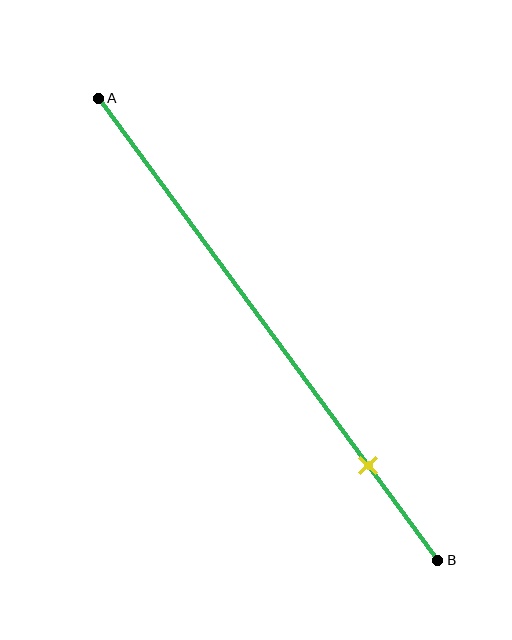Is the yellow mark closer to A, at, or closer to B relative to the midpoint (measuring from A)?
The yellow mark is closer to point B than the midpoint of segment AB.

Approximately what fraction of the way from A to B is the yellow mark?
The yellow mark is approximately 80% of the way from A to B.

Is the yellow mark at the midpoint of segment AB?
No, the mark is at about 80% from A, not at the 50% midpoint.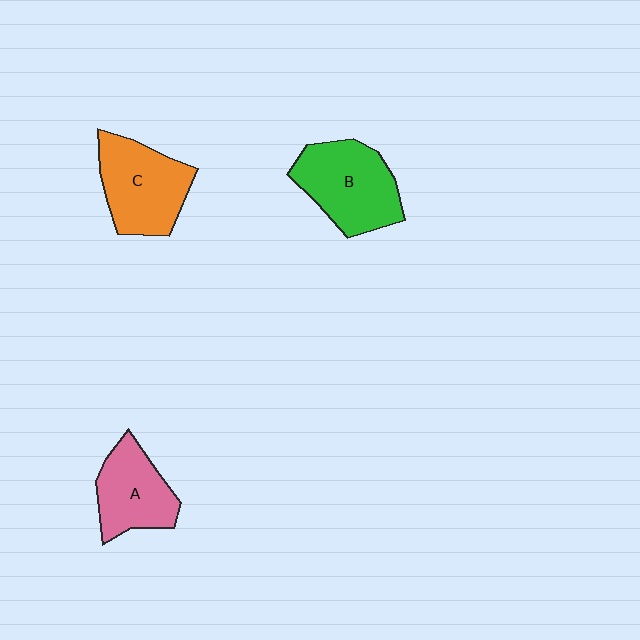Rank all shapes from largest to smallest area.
From largest to smallest: B (green), C (orange), A (pink).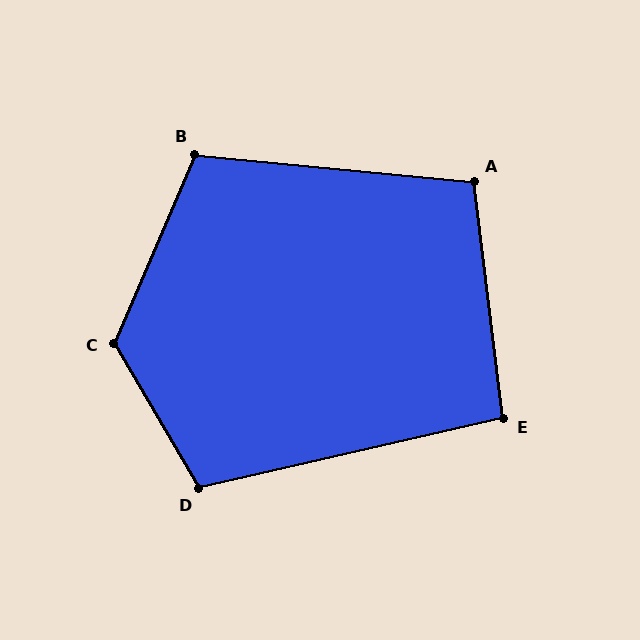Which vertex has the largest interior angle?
C, at approximately 127 degrees.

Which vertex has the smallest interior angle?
E, at approximately 96 degrees.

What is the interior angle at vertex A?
Approximately 102 degrees (obtuse).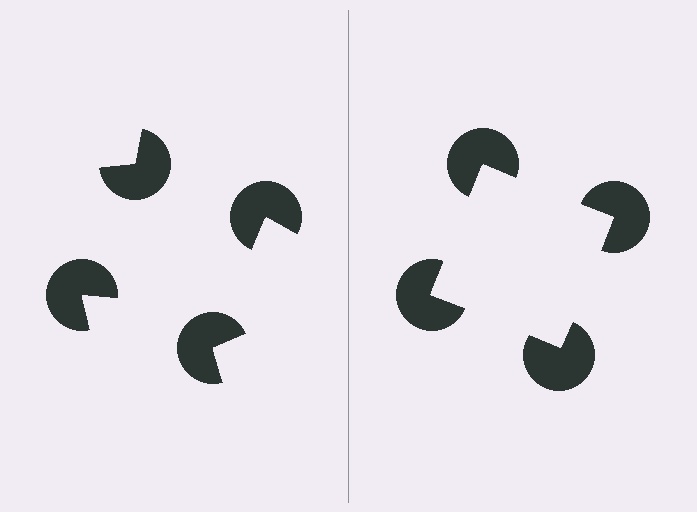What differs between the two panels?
The pac-man discs are positioned identically on both sides; only the wedge orientations differ. On the right they align to a square; on the left they are misaligned.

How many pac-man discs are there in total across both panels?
8 — 4 on each side.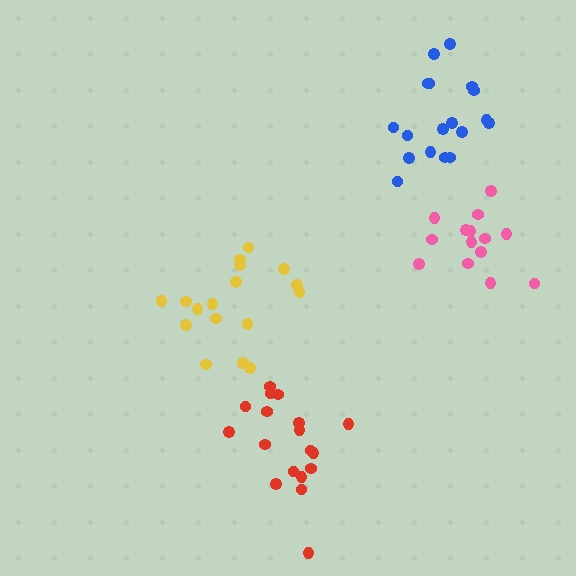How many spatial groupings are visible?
There are 4 spatial groupings.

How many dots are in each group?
Group 1: 18 dots, Group 2: 17 dots, Group 3: 14 dots, Group 4: 18 dots (67 total).